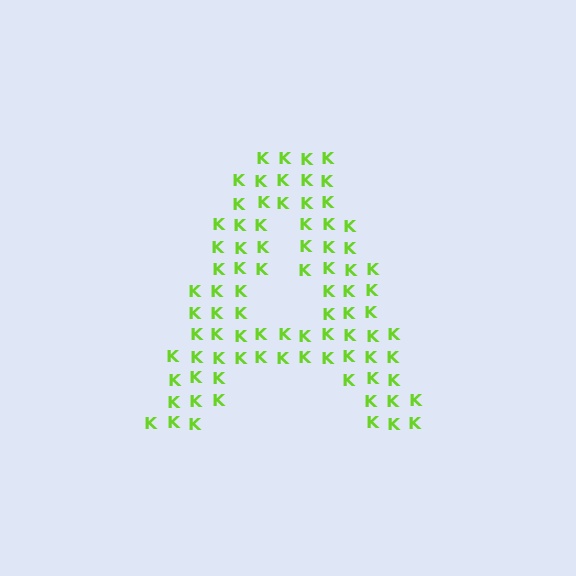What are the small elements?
The small elements are letter K's.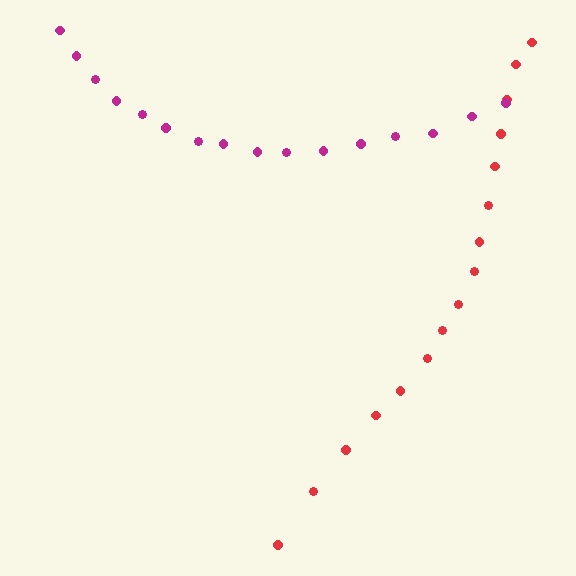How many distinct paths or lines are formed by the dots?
There are 2 distinct paths.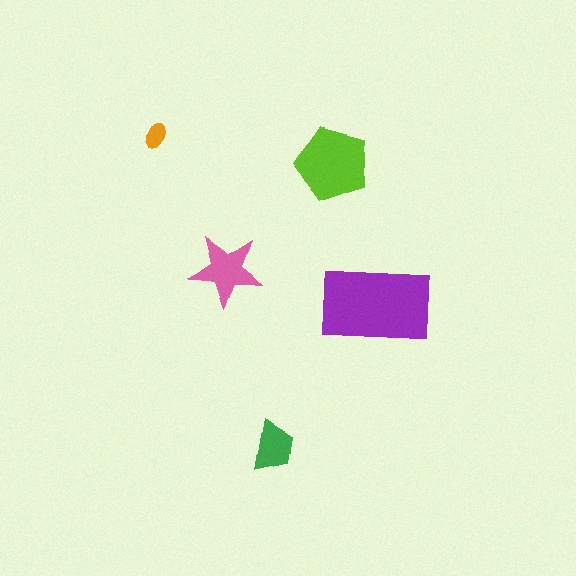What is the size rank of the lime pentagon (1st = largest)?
2nd.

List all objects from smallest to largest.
The orange ellipse, the green trapezoid, the pink star, the lime pentagon, the purple rectangle.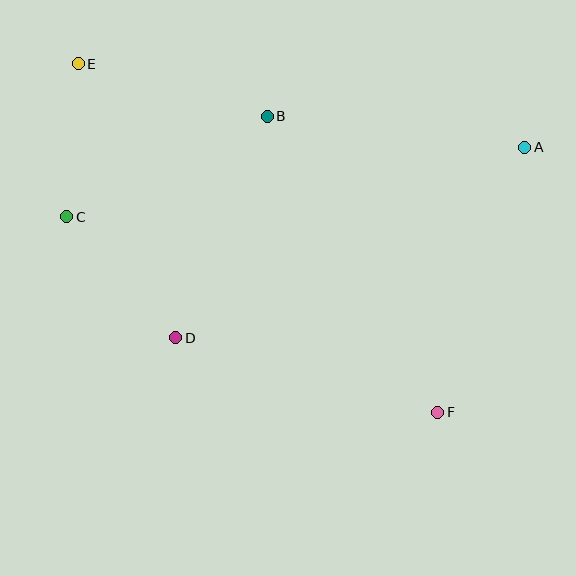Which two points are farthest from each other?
Points E and F are farthest from each other.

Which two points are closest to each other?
Points C and E are closest to each other.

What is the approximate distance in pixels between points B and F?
The distance between B and F is approximately 342 pixels.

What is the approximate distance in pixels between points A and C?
The distance between A and C is approximately 463 pixels.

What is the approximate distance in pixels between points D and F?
The distance between D and F is approximately 273 pixels.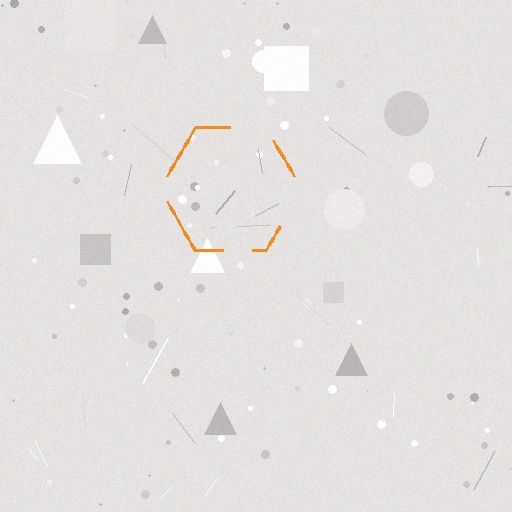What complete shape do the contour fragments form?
The contour fragments form a hexagon.